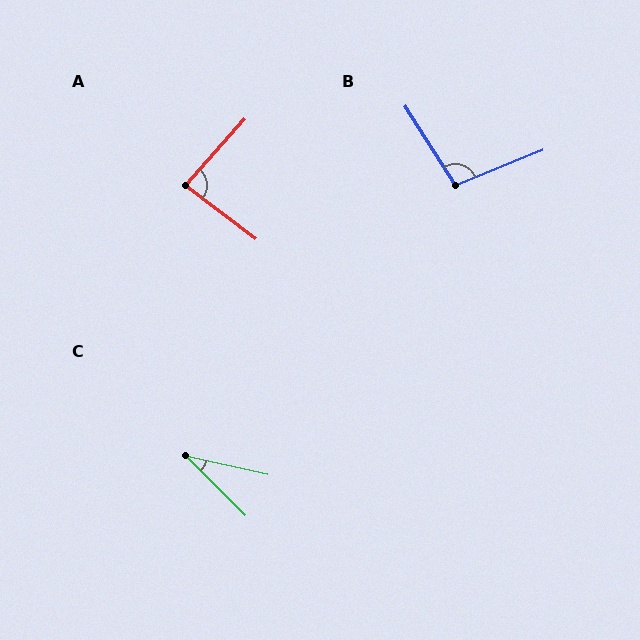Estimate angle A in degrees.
Approximately 85 degrees.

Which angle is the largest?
B, at approximately 100 degrees.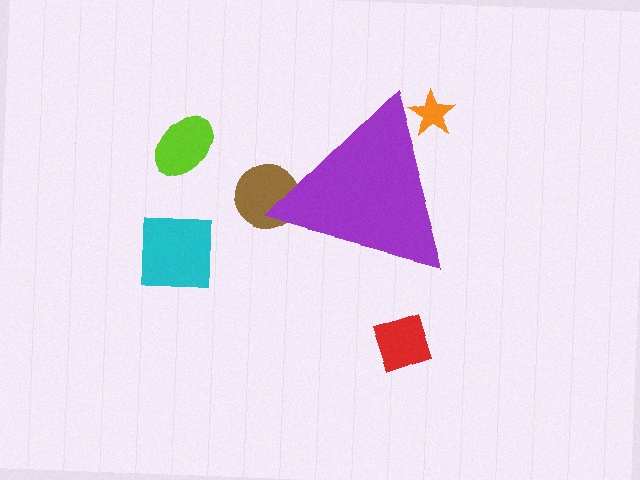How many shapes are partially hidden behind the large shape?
2 shapes are partially hidden.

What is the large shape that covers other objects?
A purple triangle.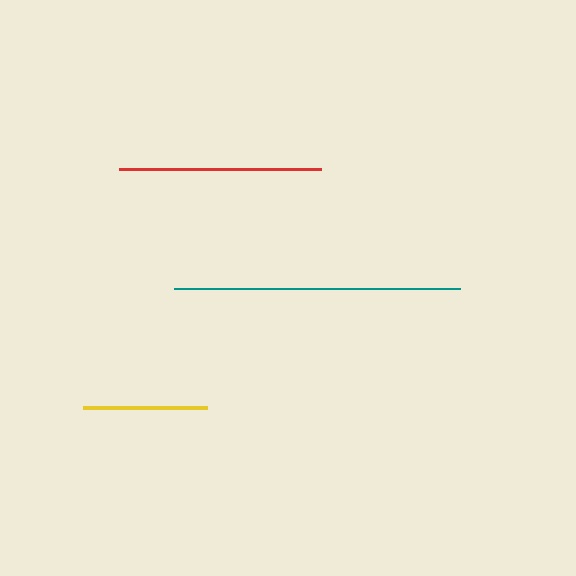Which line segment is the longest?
The teal line is the longest at approximately 286 pixels.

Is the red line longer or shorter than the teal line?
The teal line is longer than the red line.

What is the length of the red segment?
The red segment is approximately 202 pixels long.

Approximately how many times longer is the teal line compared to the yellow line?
The teal line is approximately 2.3 times the length of the yellow line.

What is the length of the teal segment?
The teal segment is approximately 286 pixels long.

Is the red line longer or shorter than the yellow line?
The red line is longer than the yellow line.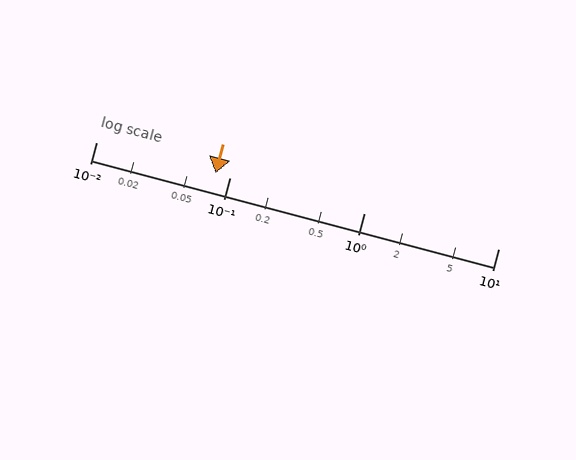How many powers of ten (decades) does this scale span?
The scale spans 3 decades, from 0.01 to 10.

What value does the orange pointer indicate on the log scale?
The pointer indicates approximately 0.078.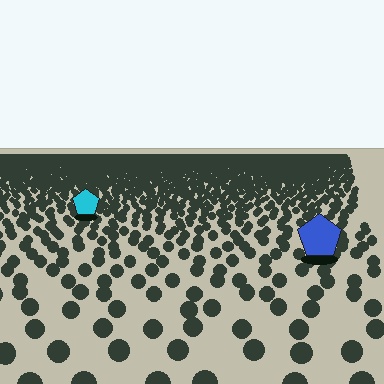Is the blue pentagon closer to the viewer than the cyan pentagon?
Yes. The blue pentagon is closer — you can tell from the texture gradient: the ground texture is coarser near it.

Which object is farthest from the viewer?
The cyan pentagon is farthest from the viewer. It appears smaller and the ground texture around it is denser.